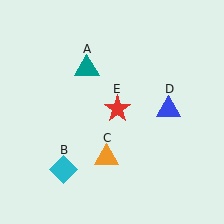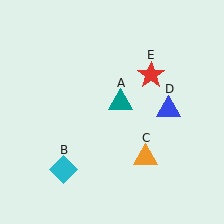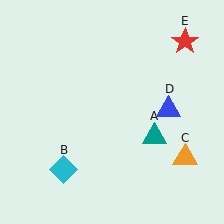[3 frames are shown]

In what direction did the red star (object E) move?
The red star (object E) moved up and to the right.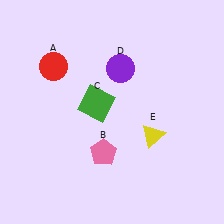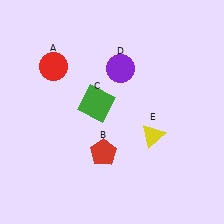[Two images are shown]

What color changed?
The pentagon (B) changed from pink in Image 1 to red in Image 2.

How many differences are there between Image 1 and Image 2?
There is 1 difference between the two images.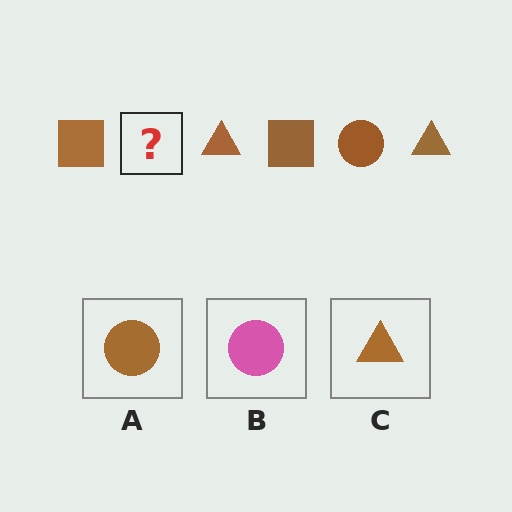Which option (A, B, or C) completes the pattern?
A.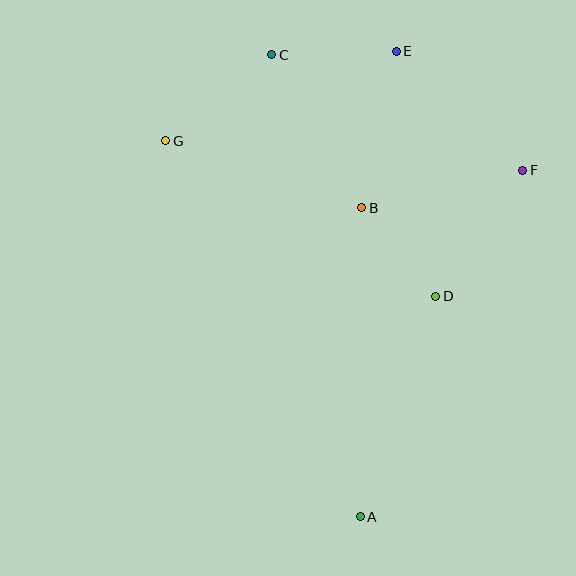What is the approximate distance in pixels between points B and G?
The distance between B and G is approximately 207 pixels.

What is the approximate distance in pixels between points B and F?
The distance between B and F is approximately 165 pixels.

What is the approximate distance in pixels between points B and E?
The distance between B and E is approximately 160 pixels.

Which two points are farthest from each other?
Points A and C are farthest from each other.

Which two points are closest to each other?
Points B and D are closest to each other.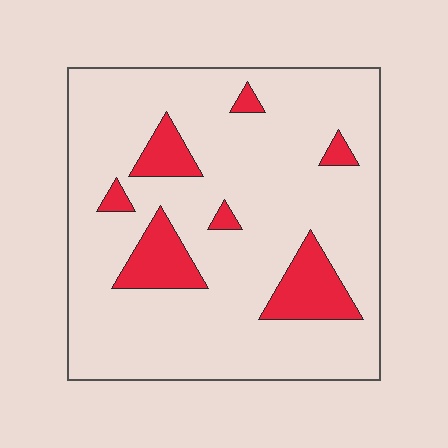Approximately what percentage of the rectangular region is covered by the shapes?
Approximately 15%.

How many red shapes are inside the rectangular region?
7.